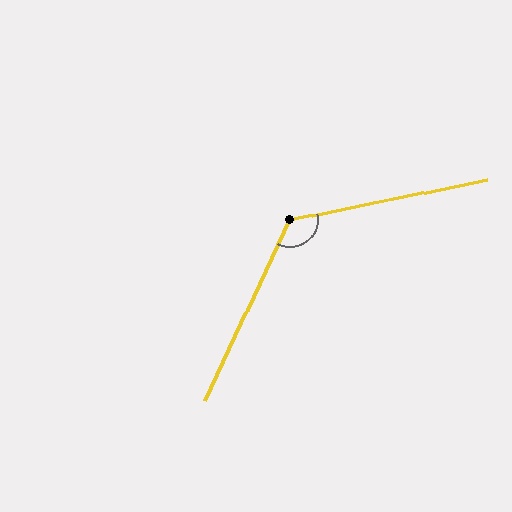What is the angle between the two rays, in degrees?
Approximately 127 degrees.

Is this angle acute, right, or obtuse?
It is obtuse.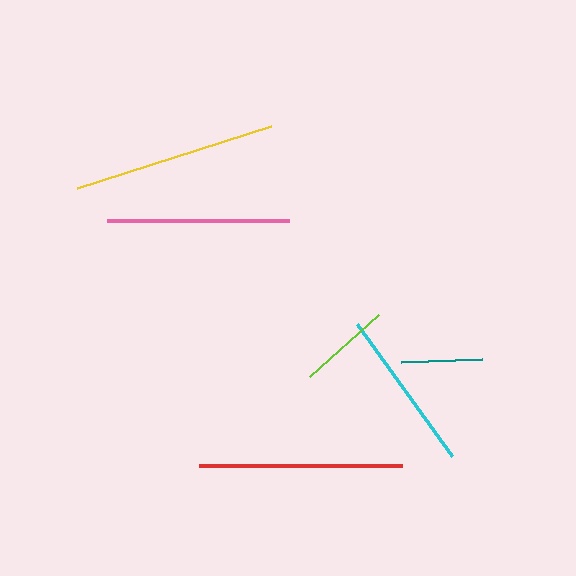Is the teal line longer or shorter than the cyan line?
The cyan line is longer than the teal line.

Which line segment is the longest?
The yellow line is the longest at approximately 203 pixels.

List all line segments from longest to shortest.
From longest to shortest: yellow, red, pink, cyan, lime, teal.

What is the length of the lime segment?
The lime segment is approximately 92 pixels long.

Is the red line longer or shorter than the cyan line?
The red line is longer than the cyan line.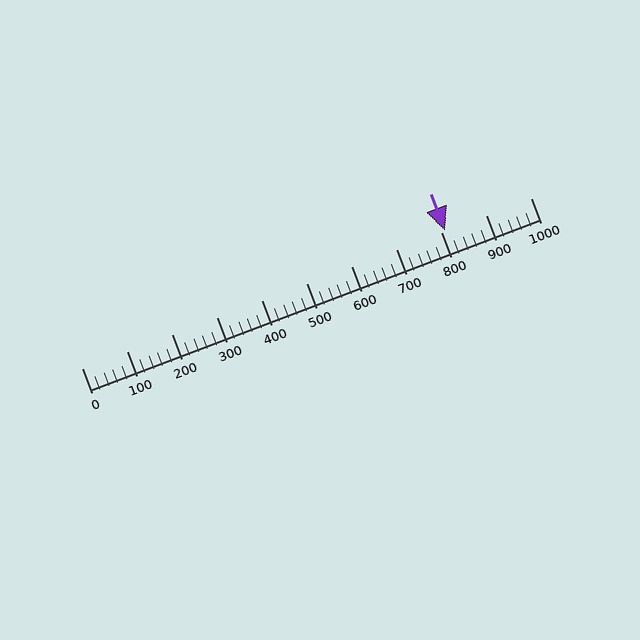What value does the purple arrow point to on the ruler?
The purple arrow points to approximately 810.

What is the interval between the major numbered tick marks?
The major tick marks are spaced 100 units apart.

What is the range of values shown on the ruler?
The ruler shows values from 0 to 1000.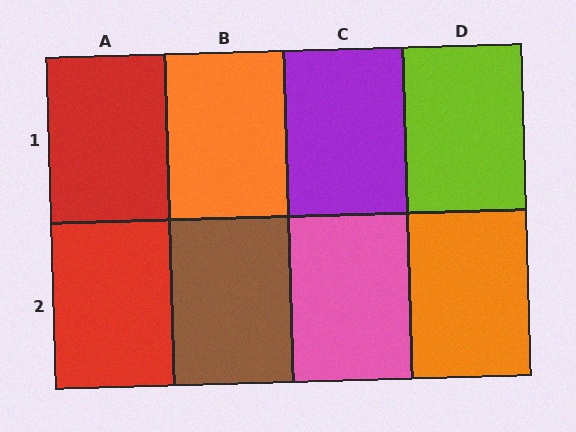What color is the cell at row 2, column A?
Red.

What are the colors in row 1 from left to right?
Red, orange, purple, lime.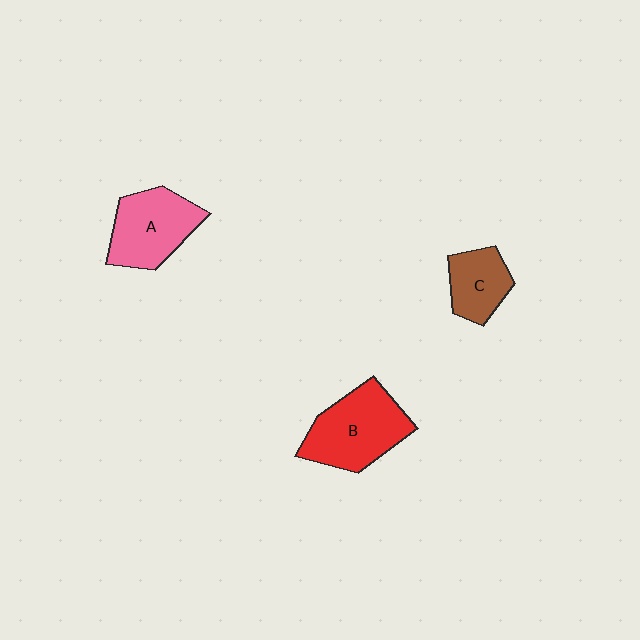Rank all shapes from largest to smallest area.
From largest to smallest: B (red), A (pink), C (brown).